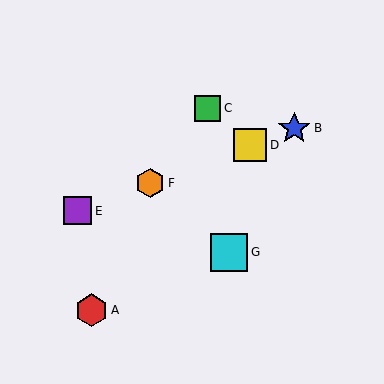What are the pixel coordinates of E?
Object E is at (78, 211).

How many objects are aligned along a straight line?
4 objects (B, D, E, F) are aligned along a straight line.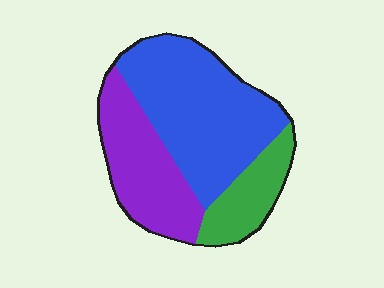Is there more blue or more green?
Blue.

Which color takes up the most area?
Blue, at roughly 50%.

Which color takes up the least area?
Green, at roughly 20%.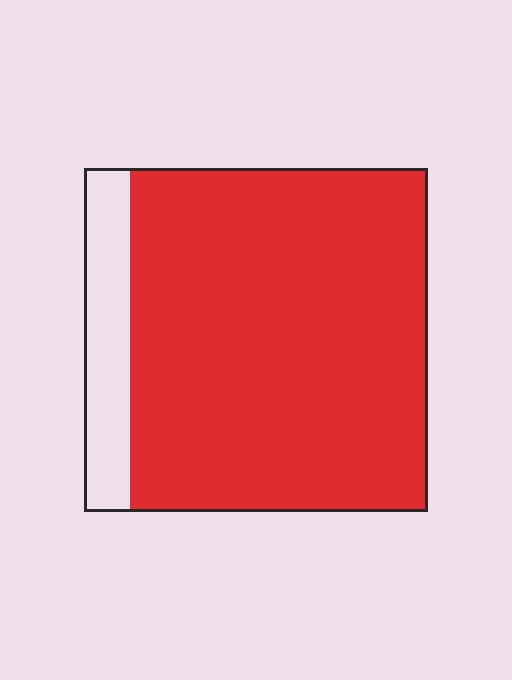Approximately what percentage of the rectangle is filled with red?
Approximately 85%.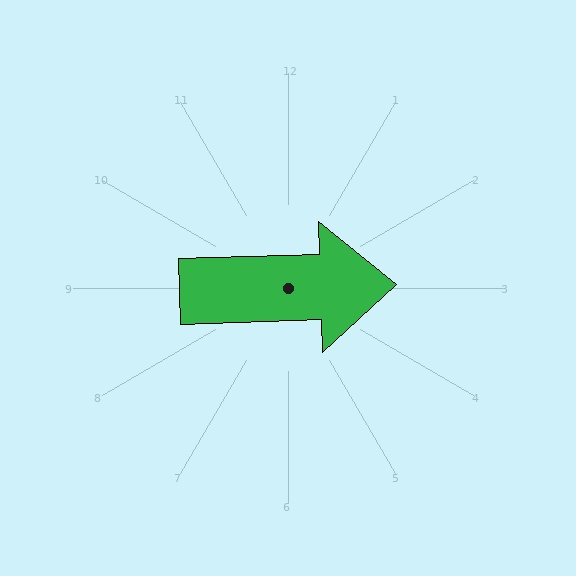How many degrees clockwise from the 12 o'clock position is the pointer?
Approximately 88 degrees.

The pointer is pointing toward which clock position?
Roughly 3 o'clock.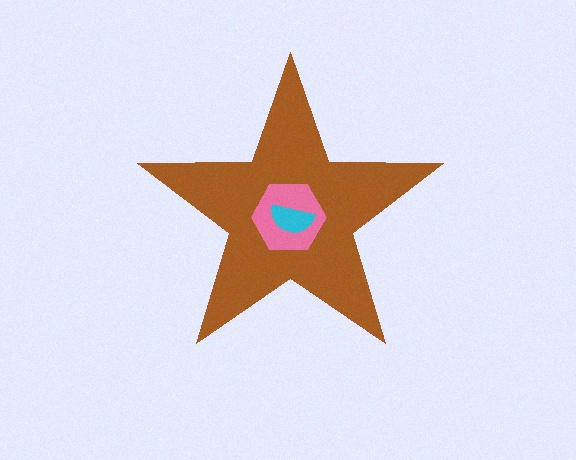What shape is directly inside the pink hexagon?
The cyan semicircle.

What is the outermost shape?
The brown star.